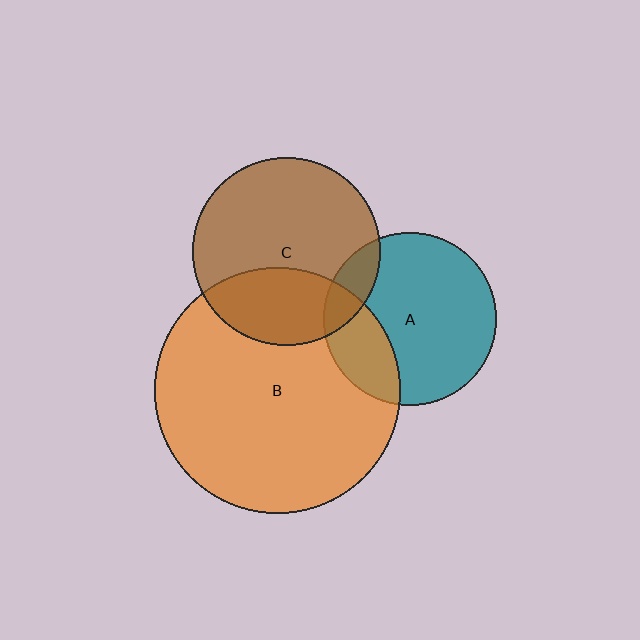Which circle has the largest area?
Circle B (orange).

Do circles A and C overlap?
Yes.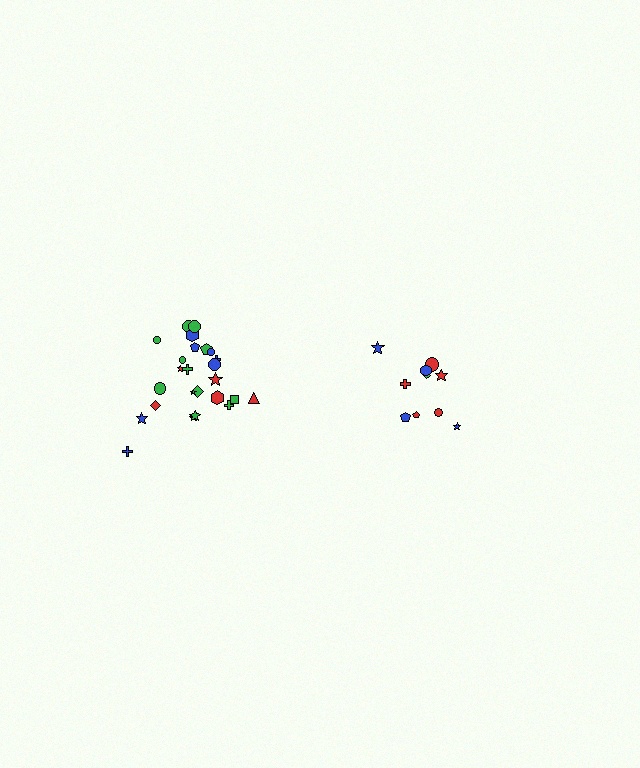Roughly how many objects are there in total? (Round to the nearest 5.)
Roughly 35 objects in total.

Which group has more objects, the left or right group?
The left group.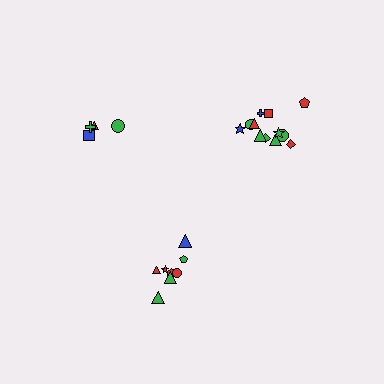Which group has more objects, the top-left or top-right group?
The top-right group.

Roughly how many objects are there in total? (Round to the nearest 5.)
Roughly 25 objects in total.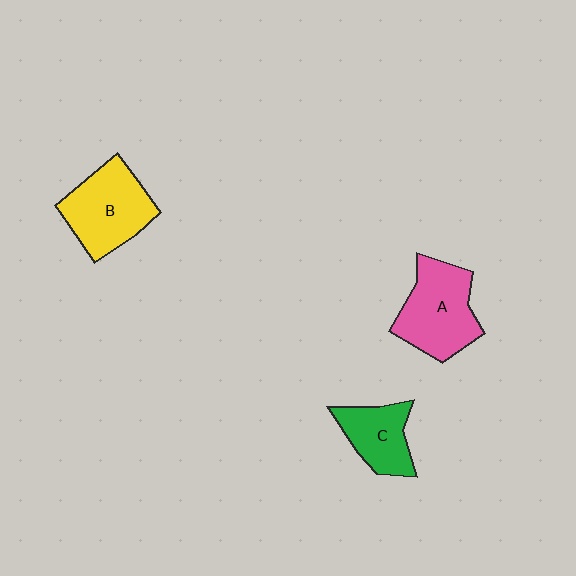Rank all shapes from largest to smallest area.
From largest to smallest: A (pink), B (yellow), C (green).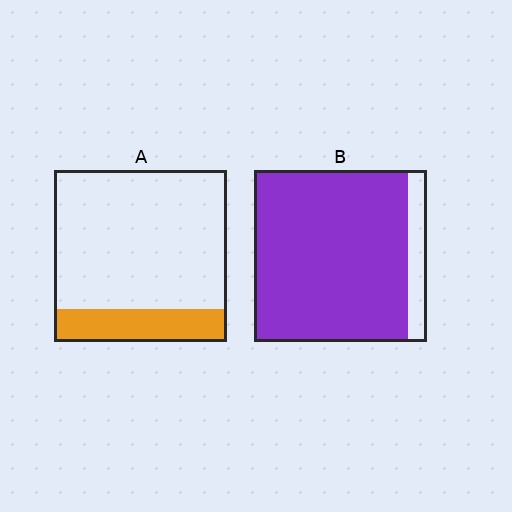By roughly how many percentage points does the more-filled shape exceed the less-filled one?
By roughly 70 percentage points (B over A).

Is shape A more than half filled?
No.